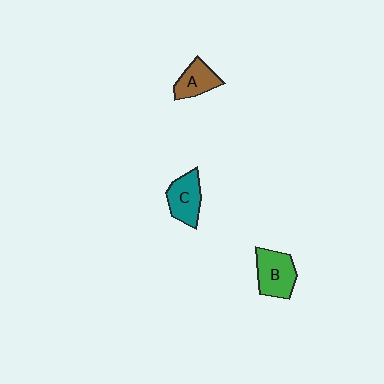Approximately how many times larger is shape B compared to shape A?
Approximately 1.4 times.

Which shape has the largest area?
Shape B (green).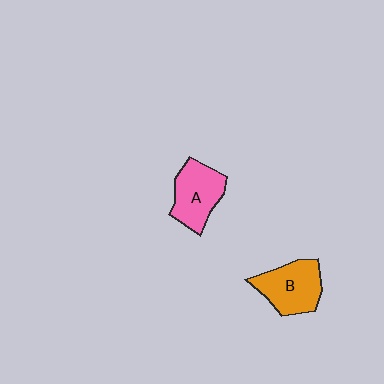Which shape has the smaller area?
Shape A (pink).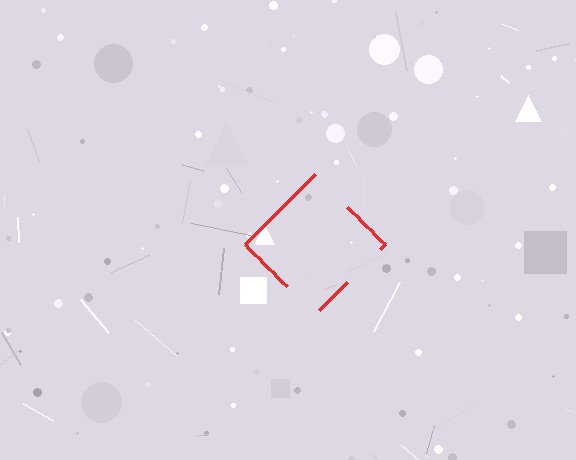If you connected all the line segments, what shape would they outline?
They would outline a diamond.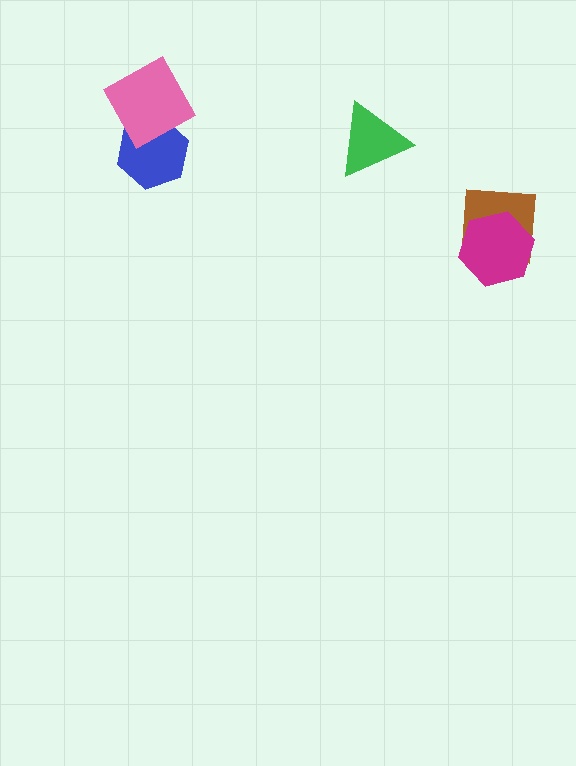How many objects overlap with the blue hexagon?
1 object overlaps with the blue hexagon.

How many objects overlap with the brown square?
1 object overlaps with the brown square.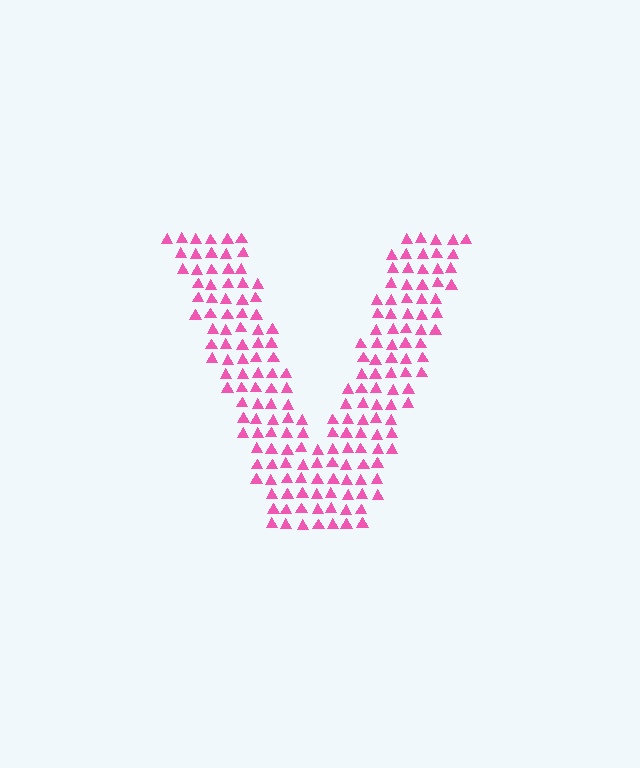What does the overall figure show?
The overall figure shows the letter V.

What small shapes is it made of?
It is made of small triangles.